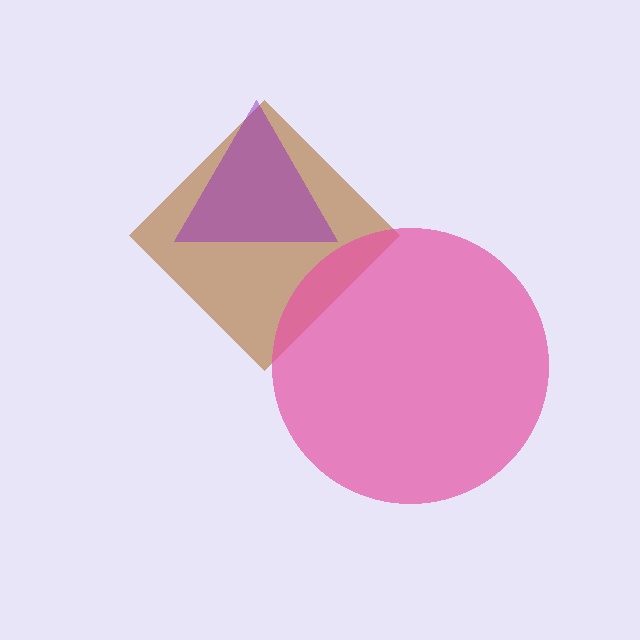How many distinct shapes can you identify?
There are 3 distinct shapes: a brown diamond, a pink circle, a purple triangle.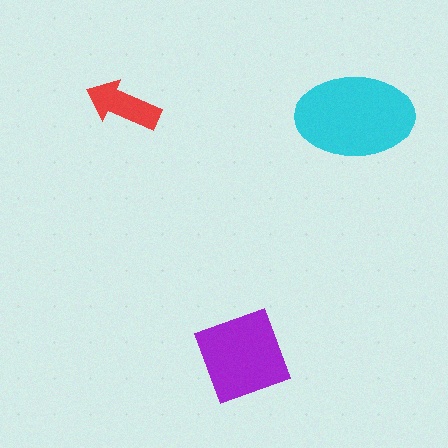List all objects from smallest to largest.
The red arrow, the purple diamond, the cyan ellipse.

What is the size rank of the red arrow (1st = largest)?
3rd.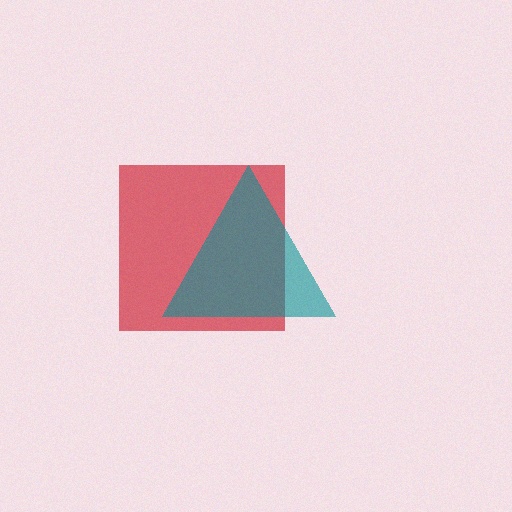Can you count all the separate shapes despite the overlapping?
Yes, there are 2 separate shapes.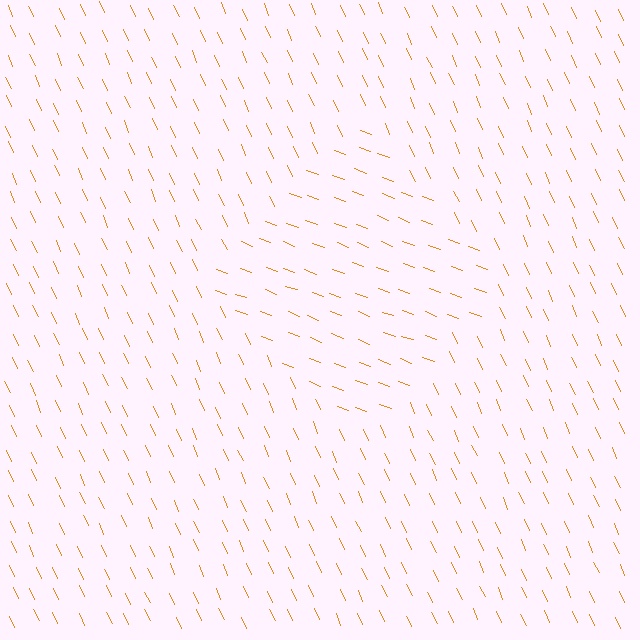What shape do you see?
I see a diamond.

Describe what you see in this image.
The image is filled with small orange line segments. A diamond region in the image has lines oriented differently from the surrounding lines, creating a visible texture boundary.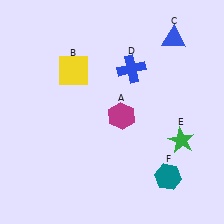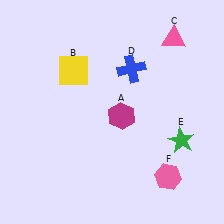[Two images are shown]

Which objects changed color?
C changed from blue to pink. F changed from teal to pink.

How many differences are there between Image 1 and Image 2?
There are 2 differences between the two images.